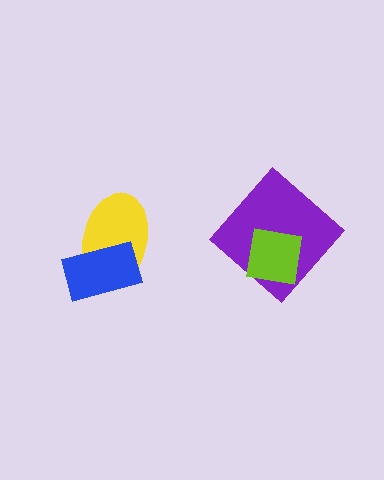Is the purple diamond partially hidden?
Yes, it is partially covered by another shape.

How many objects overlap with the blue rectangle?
1 object overlaps with the blue rectangle.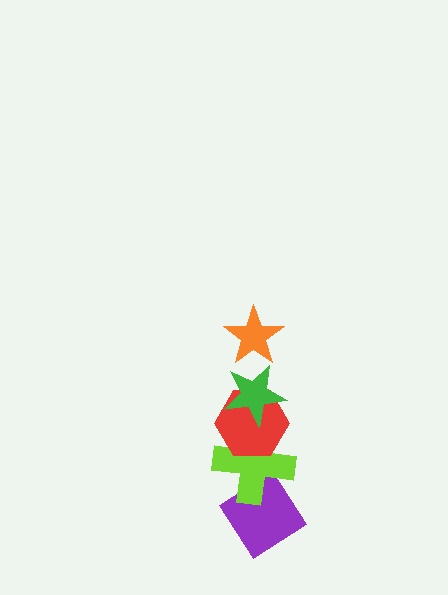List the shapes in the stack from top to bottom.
From top to bottom: the orange star, the green star, the red hexagon, the lime cross, the purple diamond.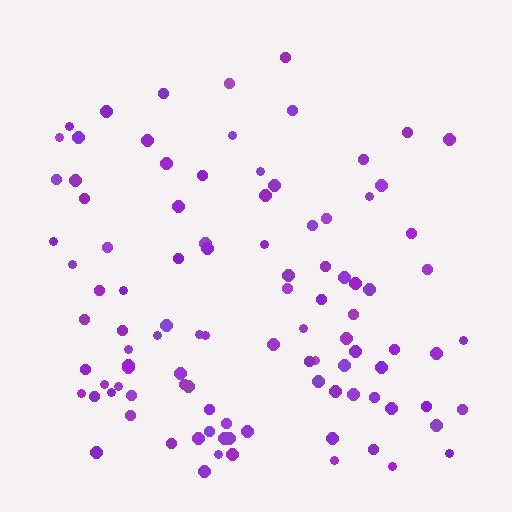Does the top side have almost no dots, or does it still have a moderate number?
Still a moderate number, just noticeably fewer than the bottom.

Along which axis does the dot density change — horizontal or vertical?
Vertical.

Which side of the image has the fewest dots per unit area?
The top.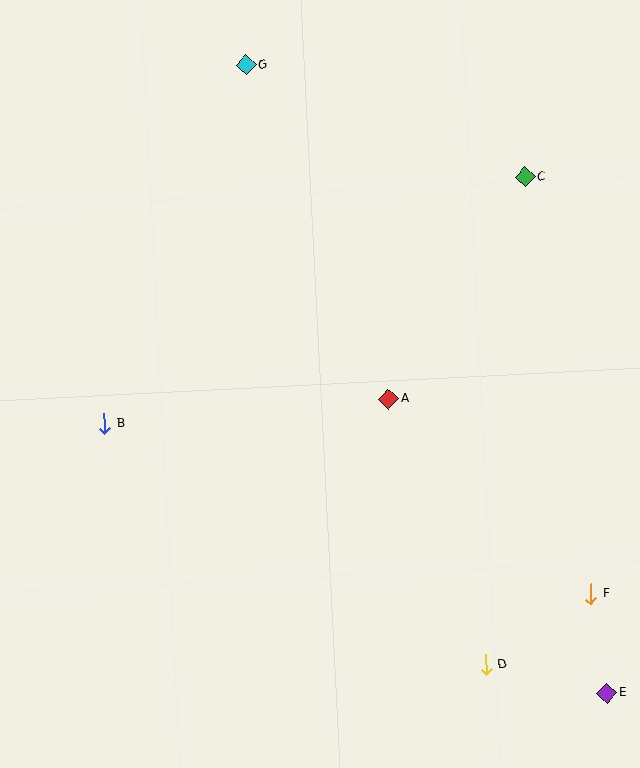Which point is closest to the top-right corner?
Point C is closest to the top-right corner.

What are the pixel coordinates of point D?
Point D is at (486, 664).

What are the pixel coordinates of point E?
Point E is at (607, 693).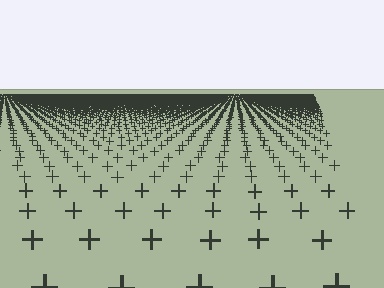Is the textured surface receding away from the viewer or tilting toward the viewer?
The surface is receding away from the viewer. Texture elements get smaller and denser toward the top.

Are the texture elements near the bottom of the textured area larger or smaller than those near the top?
Larger. Near the bottom, elements are closer to the viewer and appear at a bigger on-screen size.